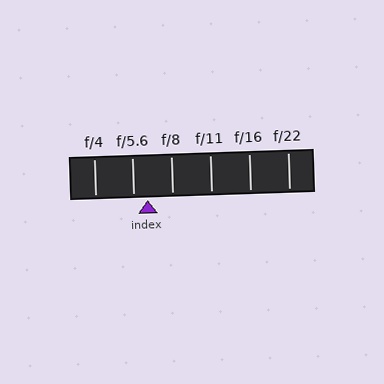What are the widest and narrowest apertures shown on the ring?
The widest aperture shown is f/4 and the narrowest is f/22.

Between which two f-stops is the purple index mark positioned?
The index mark is between f/5.6 and f/8.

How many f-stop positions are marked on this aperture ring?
There are 6 f-stop positions marked.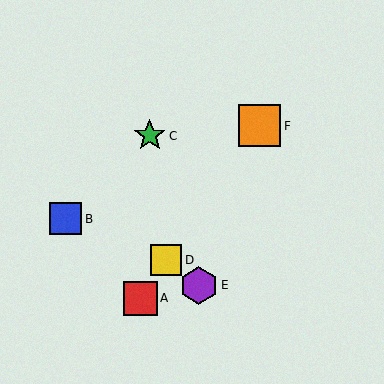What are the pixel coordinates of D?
Object D is at (166, 260).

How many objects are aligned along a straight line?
3 objects (A, D, F) are aligned along a straight line.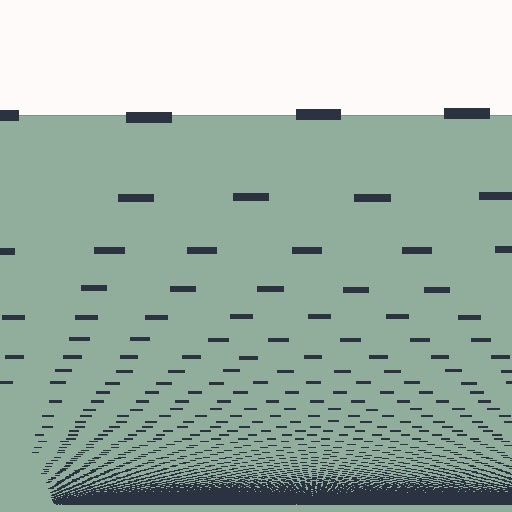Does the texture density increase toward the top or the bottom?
Density increases toward the bottom.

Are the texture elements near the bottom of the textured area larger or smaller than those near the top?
Smaller. The gradient is inverted — elements near the bottom are smaller and denser.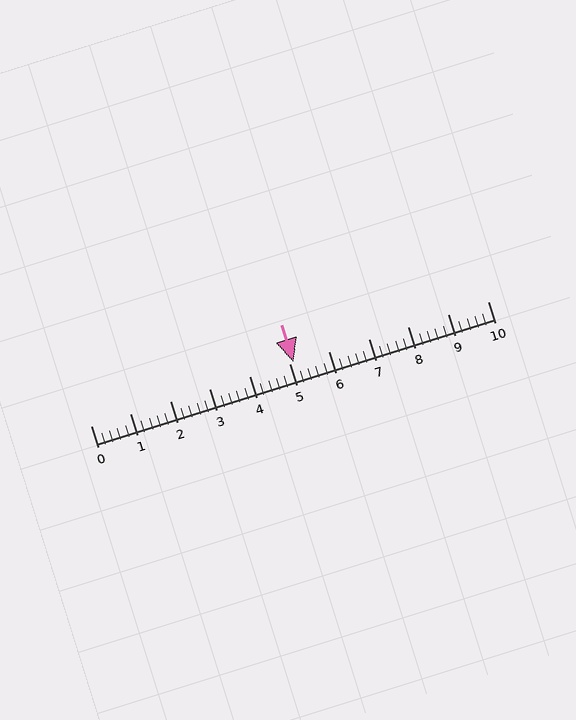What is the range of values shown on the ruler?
The ruler shows values from 0 to 10.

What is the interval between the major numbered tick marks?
The major tick marks are spaced 1 units apart.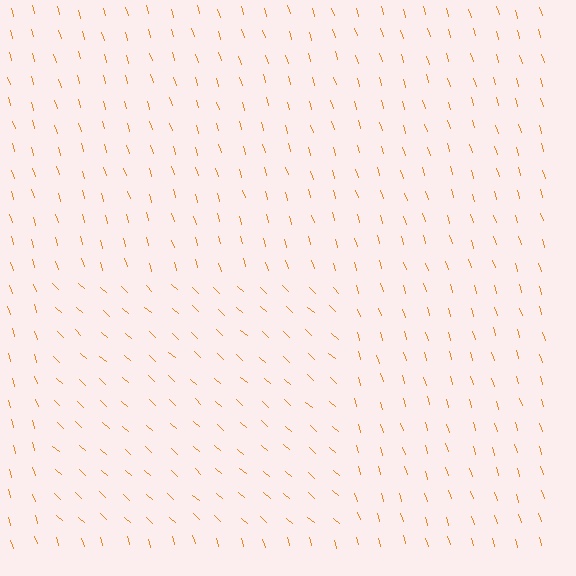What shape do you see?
I see a rectangle.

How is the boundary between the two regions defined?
The boundary is defined purely by a change in line orientation (approximately 31 degrees difference). All lines are the same color and thickness.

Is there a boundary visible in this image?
Yes, there is a texture boundary formed by a change in line orientation.